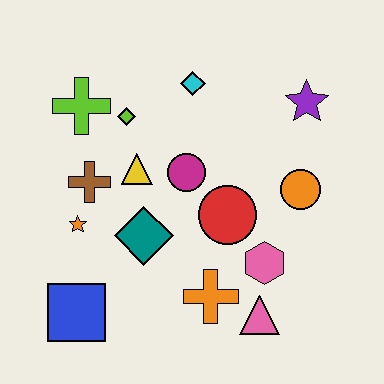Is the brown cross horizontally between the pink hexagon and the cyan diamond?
No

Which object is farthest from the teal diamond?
The purple star is farthest from the teal diamond.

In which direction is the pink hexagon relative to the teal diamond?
The pink hexagon is to the right of the teal diamond.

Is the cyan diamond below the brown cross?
No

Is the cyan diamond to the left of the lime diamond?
No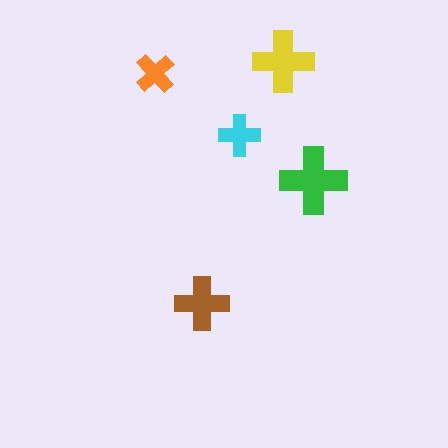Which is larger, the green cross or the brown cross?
The green one.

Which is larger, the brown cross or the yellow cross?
The yellow one.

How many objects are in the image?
There are 5 objects in the image.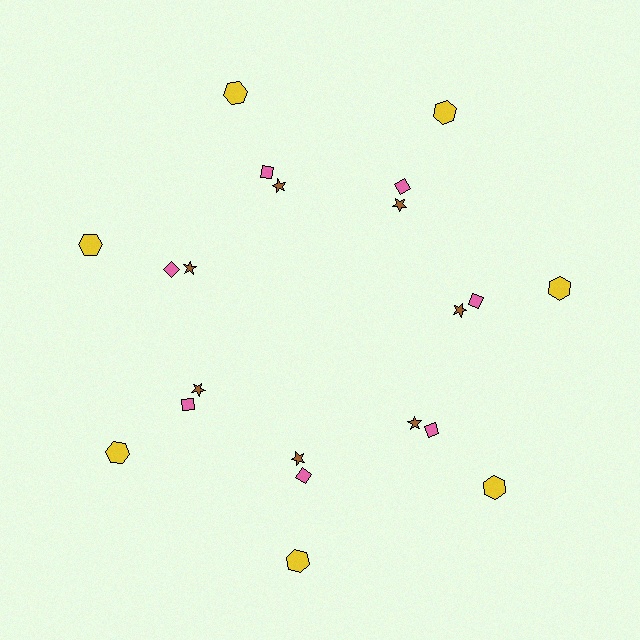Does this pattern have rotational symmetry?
Yes, this pattern has 7-fold rotational symmetry. It looks the same after rotating 51 degrees around the center.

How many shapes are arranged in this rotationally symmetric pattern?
There are 21 shapes, arranged in 7 groups of 3.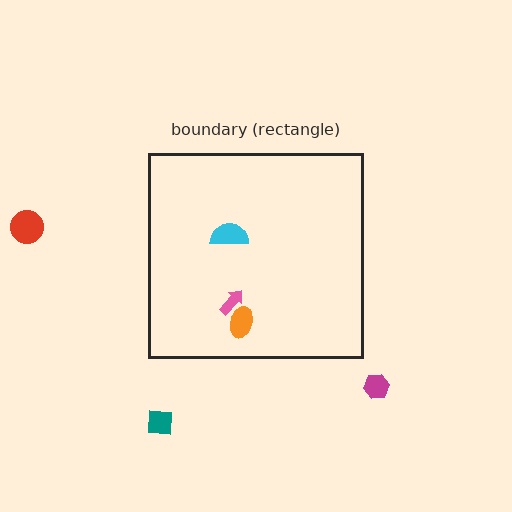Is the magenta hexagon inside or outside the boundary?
Outside.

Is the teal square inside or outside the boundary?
Outside.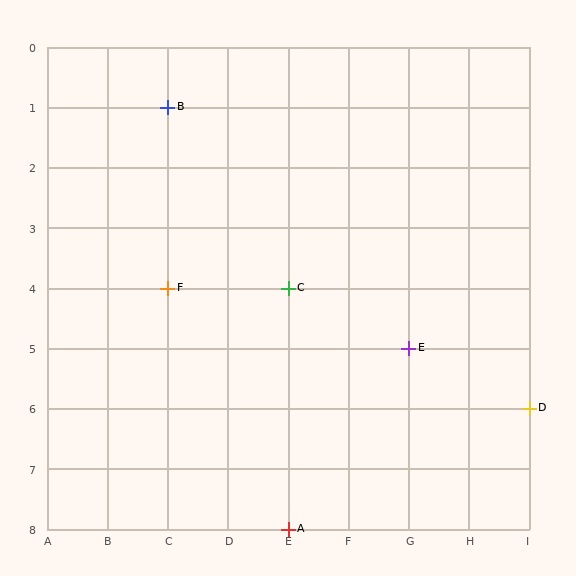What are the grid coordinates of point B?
Point B is at grid coordinates (C, 1).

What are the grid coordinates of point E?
Point E is at grid coordinates (G, 5).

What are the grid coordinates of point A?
Point A is at grid coordinates (E, 8).